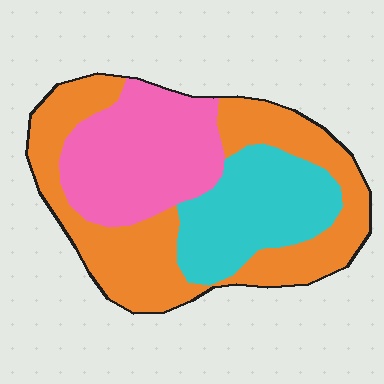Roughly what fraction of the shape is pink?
Pink covers 30% of the shape.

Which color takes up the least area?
Cyan, at roughly 25%.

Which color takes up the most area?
Orange, at roughly 45%.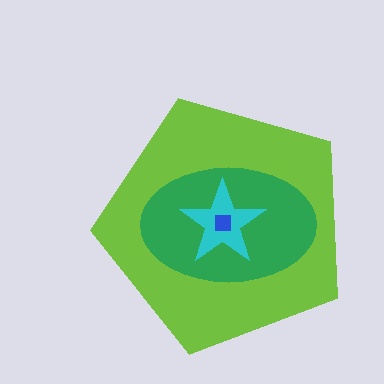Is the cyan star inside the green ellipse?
Yes.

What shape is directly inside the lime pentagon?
The green ellipse.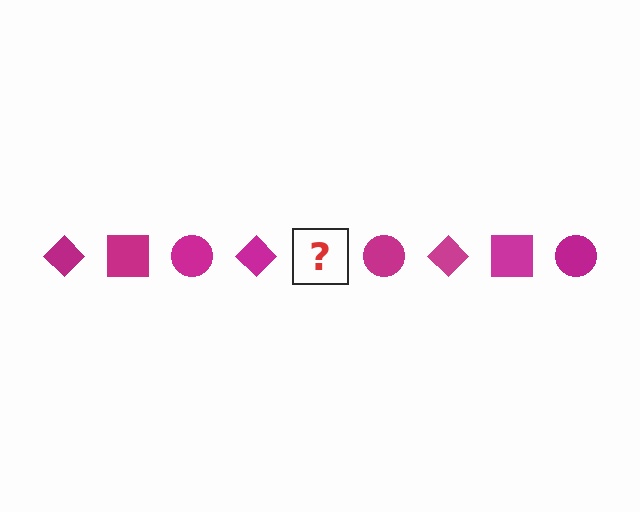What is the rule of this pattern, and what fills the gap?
The rule is that the pattern cycles through diamond, square, circle shapes in magenta. The gap should be filled with a magenta square.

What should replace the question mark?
The question mark should be replaced with a magenta square.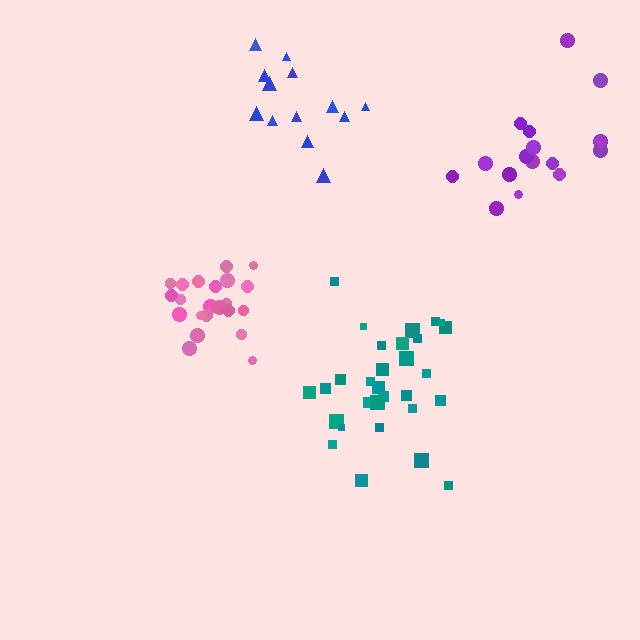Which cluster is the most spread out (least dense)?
Purple.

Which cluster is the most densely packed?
Pink.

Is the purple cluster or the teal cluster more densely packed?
Teal.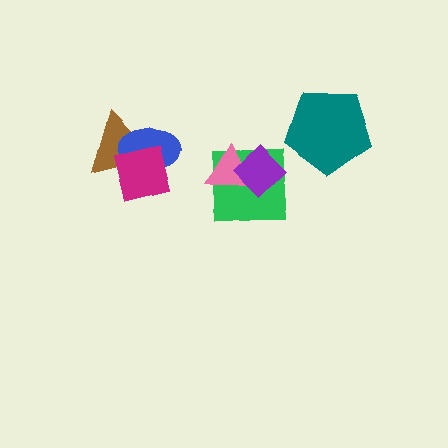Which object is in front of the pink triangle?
The purple diamond is in front of the pink triangle.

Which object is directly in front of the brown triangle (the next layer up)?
The blue ellipse is directly in front of the brown triangle.